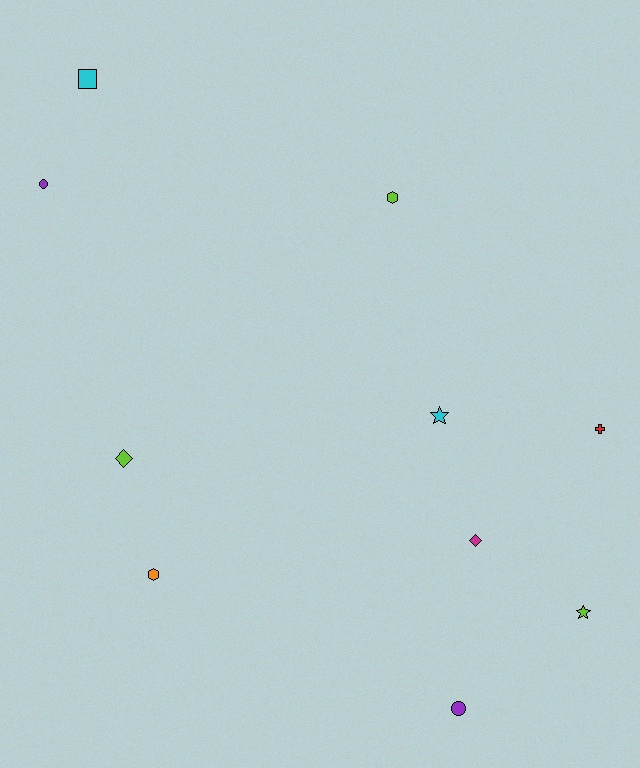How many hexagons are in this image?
There are 2 hexagons.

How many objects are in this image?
There are 10 objects.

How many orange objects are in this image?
There is 1 orange object.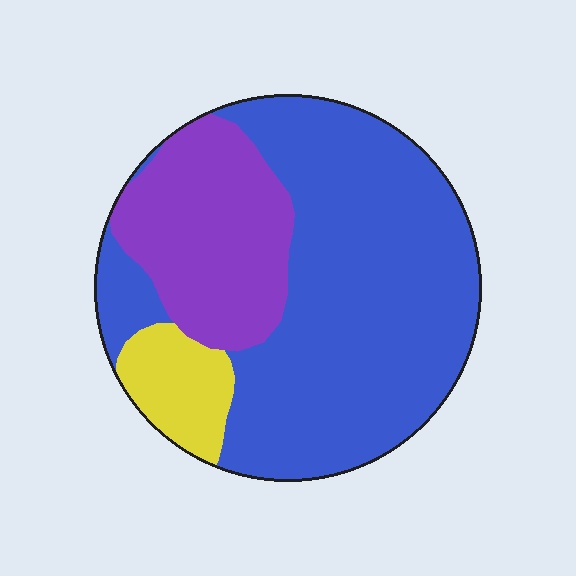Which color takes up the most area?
Blue, at roughly 65%.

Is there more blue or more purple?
Blue.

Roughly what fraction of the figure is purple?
Purple covers about 25% of the figure.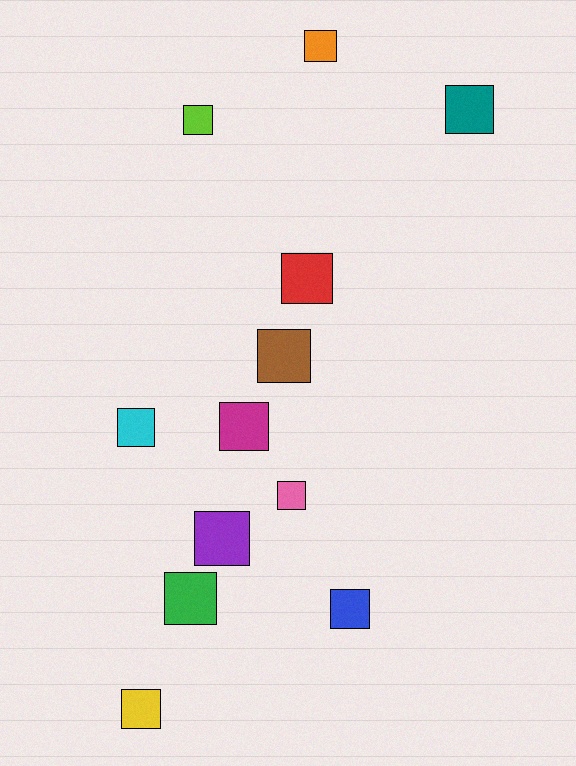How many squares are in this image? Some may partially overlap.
There are 12 squares.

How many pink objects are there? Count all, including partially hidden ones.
There is 1 pink object.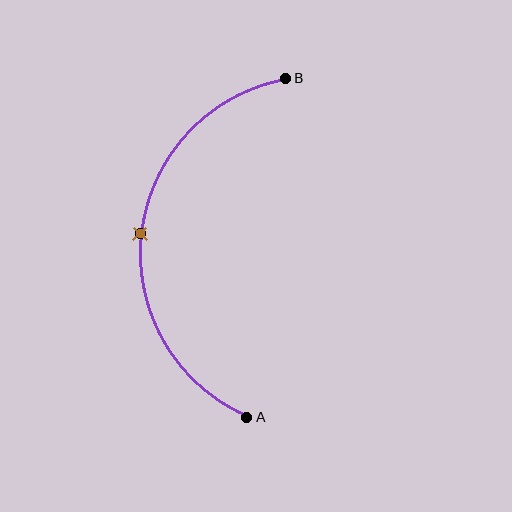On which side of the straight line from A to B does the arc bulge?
The arc bulges to the left of the straight line connecting A and B.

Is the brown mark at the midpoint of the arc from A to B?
Yes. The brown mark lies on the arc at equal arc-length from both A and B — it is the arc midpoint.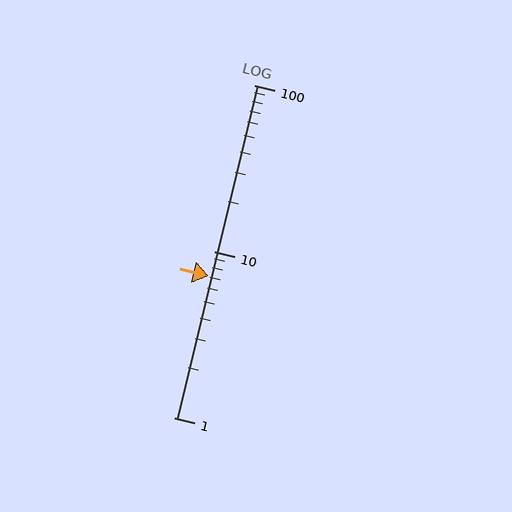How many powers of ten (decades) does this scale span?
The scale spans 2 decades, from 1 to 100.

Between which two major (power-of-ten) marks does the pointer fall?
The pointer is between 1 and 10.